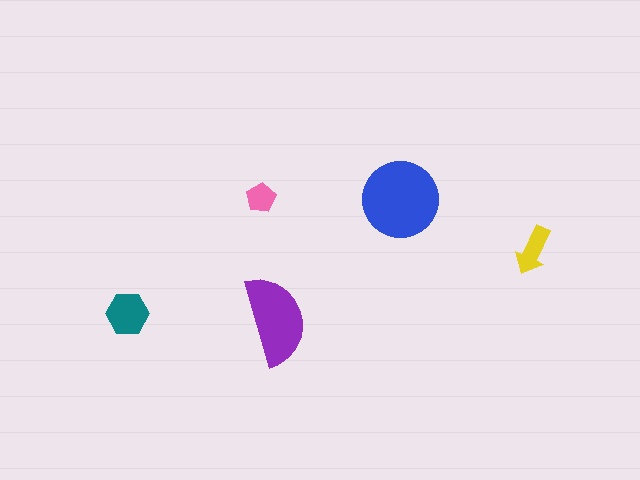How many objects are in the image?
There are 5 objects in the image.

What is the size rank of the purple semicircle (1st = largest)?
2nd.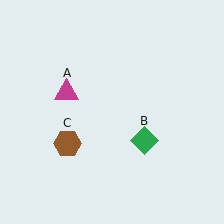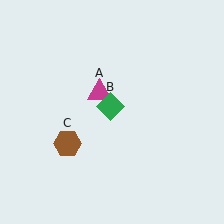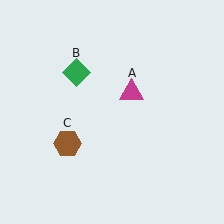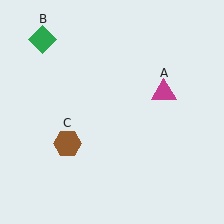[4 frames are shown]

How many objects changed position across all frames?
2 objects changed position: magenta triangle (object A), green diamond (object B).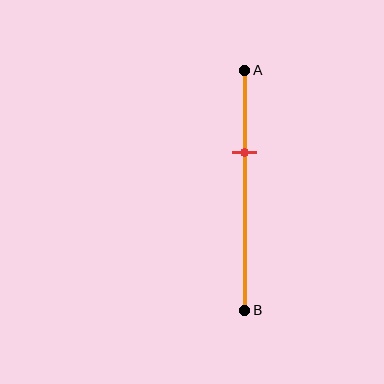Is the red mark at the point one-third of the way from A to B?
Yes, the mark is approximately at the one-third point.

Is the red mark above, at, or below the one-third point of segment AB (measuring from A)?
The red mark is approximately at the one-third point of segment AB.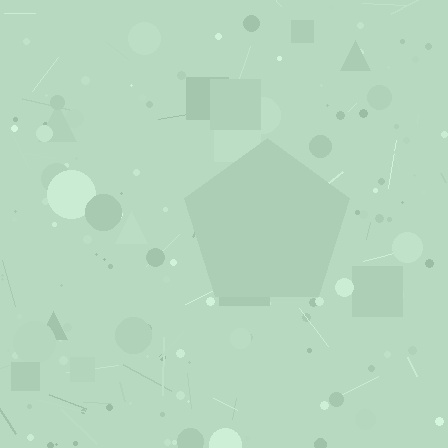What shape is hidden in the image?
A pentagon is hidden in the image.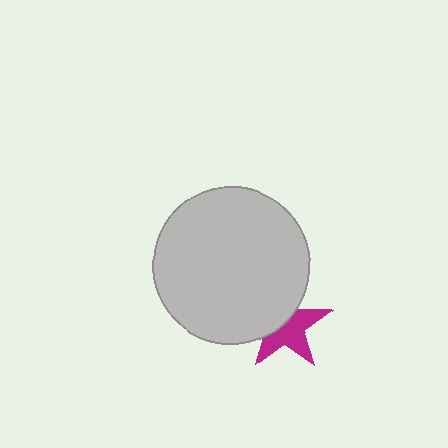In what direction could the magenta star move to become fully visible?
The magenta star could move toward the lower-right. That would shift it out from behind the light gray circle entirely.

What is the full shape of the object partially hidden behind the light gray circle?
The partially hidden object is a magenta star.